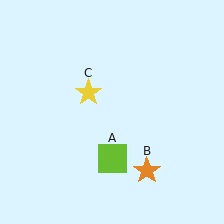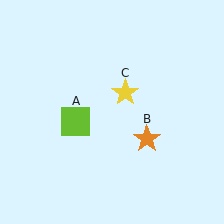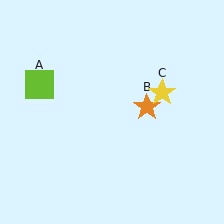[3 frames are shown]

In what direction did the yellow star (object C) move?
The yellow star (object C) moved right.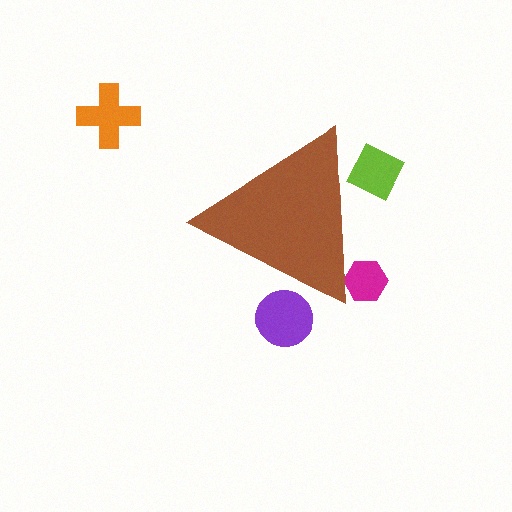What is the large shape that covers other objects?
A brown triangle.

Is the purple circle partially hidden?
Yes, the purple circle is partially hidden behind the brown triangle.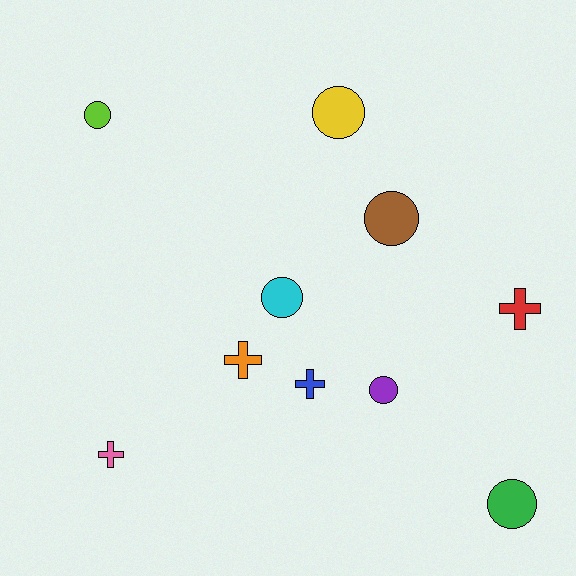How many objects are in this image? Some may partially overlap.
There are 10 objects.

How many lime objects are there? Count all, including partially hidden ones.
There is 1 lime object.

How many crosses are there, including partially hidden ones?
There are 4 crosses.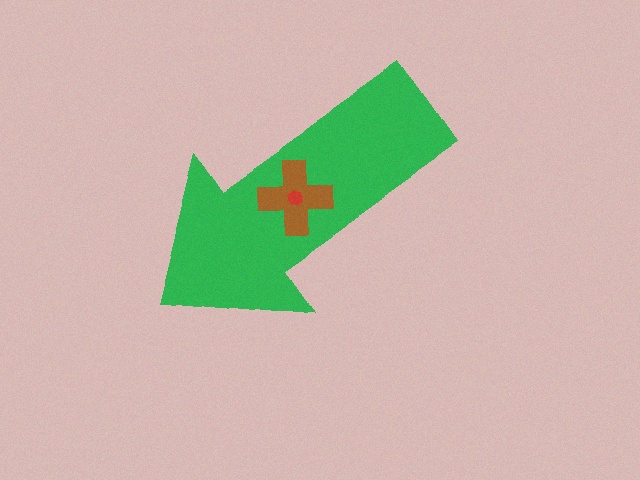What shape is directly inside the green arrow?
The brown cross.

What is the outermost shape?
The green arrow.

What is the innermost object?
The red hexagon.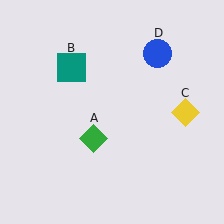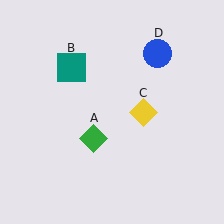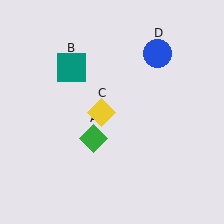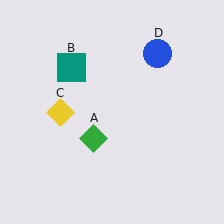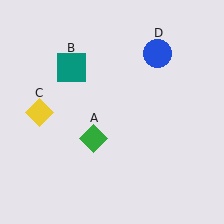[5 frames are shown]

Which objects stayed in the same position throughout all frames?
Green diamond (object A) and teal square (object B) and blue circle (object D) remained stationary.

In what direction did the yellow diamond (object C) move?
The yellow diamond (object C) moved left.